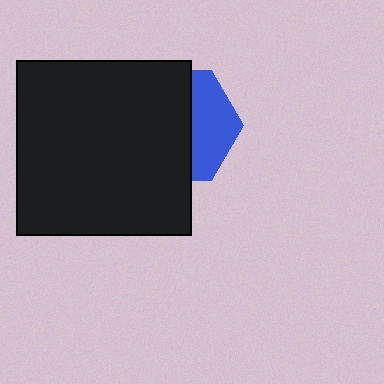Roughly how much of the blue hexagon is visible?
A small part of it is visible (roughly 38%).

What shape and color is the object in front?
The object in front is a black square.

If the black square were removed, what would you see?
You would see the complete blue hexagon.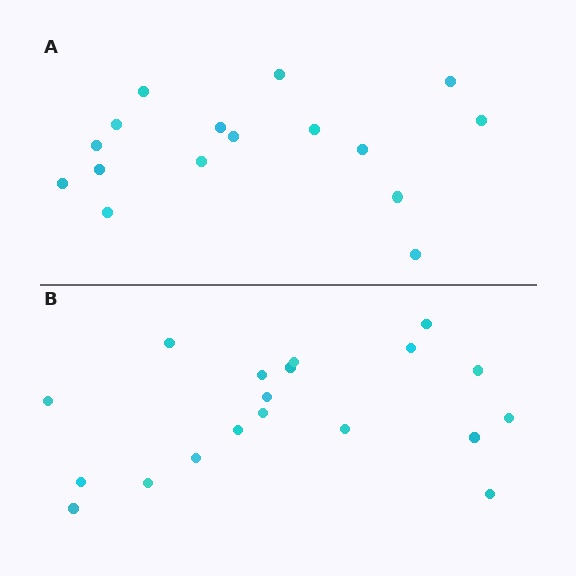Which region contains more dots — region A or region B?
Region B (the bottom region) has more dots.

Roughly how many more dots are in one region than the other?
Region B has just a few more — roughly 2 or 3 more dots than region A.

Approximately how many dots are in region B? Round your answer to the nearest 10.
About 20 dots. (The exact count is 19, which rounds to 20.)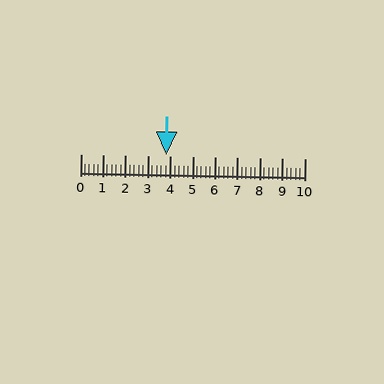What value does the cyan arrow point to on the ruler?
The cyan arrow points to approximately 3.8.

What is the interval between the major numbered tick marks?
The major tick marks are spaced 1 units apart.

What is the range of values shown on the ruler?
The ruler shows values from 0 to 10.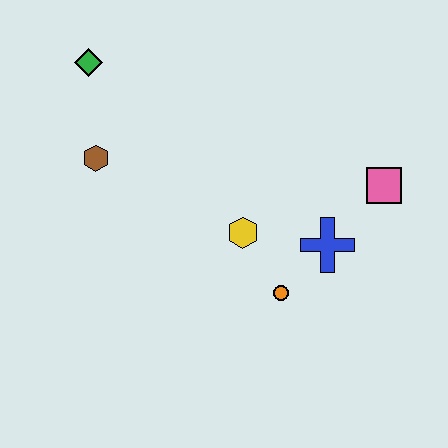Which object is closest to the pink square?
The blue cross is closest to the pink square.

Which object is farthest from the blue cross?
The green diamond is farthest from the blue cross.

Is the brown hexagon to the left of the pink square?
Yes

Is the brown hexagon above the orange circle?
Yes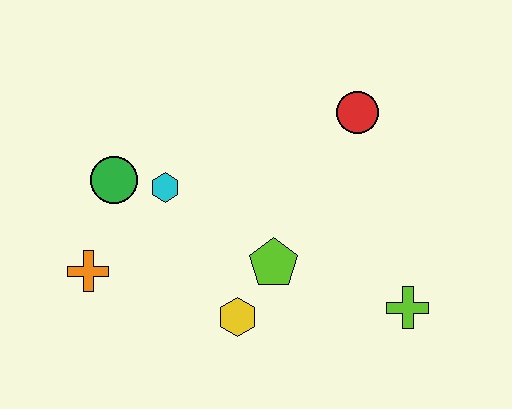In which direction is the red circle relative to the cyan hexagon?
The red circle is to the right of the cyan hexagon.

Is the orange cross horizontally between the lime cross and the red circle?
No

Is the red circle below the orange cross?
No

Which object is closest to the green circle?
The cyan hexagon is closest to the green circle.